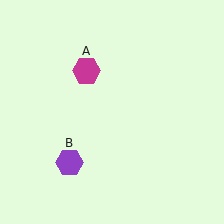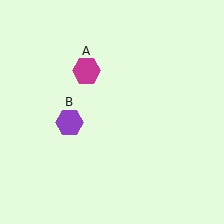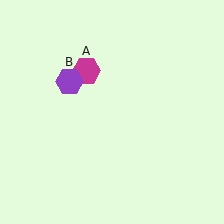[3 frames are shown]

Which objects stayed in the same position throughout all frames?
Magenta hexagon (object A) remained stationary.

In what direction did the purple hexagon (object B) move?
The purple hexagon (object B) moved up.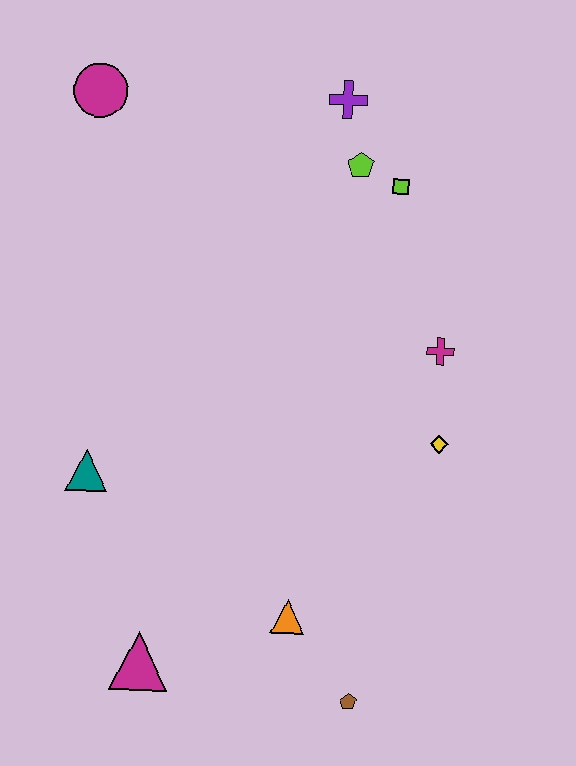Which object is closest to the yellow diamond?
The magenta cross is closest to the yellow diamond.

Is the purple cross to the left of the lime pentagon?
Yes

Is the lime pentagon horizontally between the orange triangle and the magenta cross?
Yes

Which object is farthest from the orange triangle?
The magenta circle is farthest from the orange triangle.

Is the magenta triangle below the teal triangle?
Yes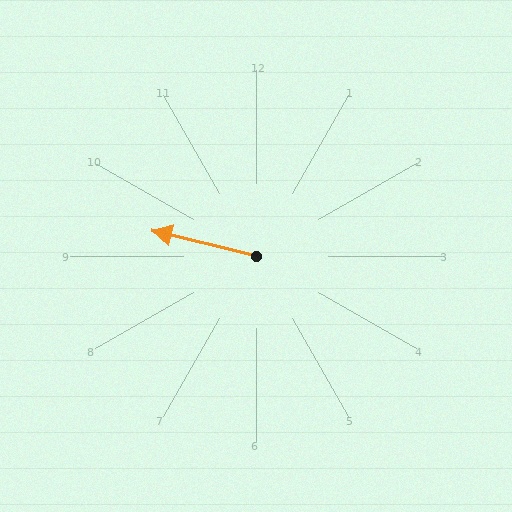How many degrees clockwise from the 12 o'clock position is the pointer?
Approximately 284 degrees.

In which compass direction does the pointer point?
West.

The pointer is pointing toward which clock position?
Roughly 9 o'clock.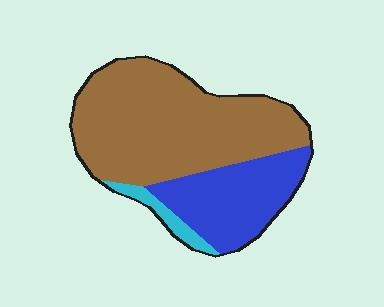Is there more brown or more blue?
Brown.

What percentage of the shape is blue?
Blue covers about 30% of the shape.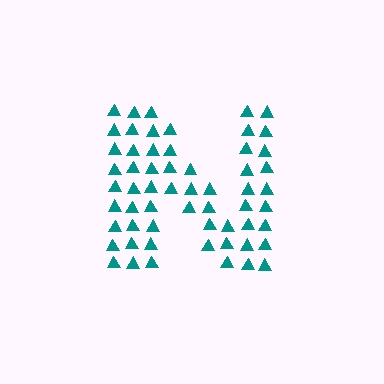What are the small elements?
The small elements are triangles.